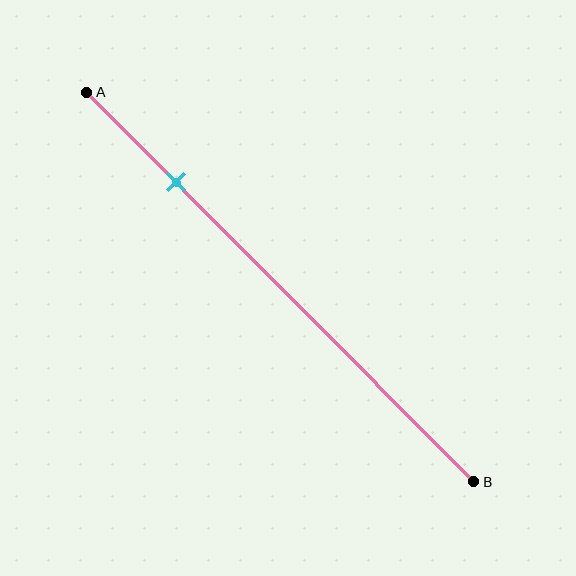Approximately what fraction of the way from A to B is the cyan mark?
The cyan mark is approximately 25% of the way from A to B.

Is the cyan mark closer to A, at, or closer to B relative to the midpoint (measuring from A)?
The cyan mark is closer to point A than the midpoint of segment AB.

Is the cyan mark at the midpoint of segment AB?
No, the mark is at about 25% from A, not at the 50% midpoint.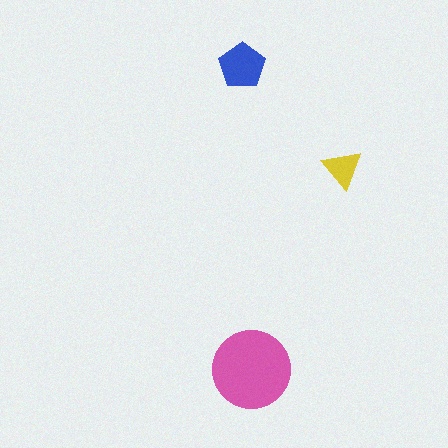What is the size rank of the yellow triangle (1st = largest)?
3rd.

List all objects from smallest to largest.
The yellow triangle, the blue pentagon, the pink circle.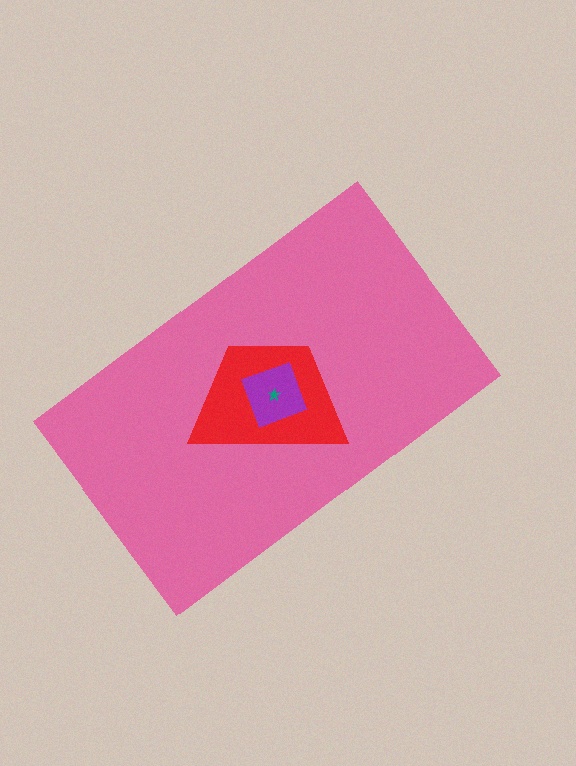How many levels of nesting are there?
4.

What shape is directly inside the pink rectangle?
The red trapezoid.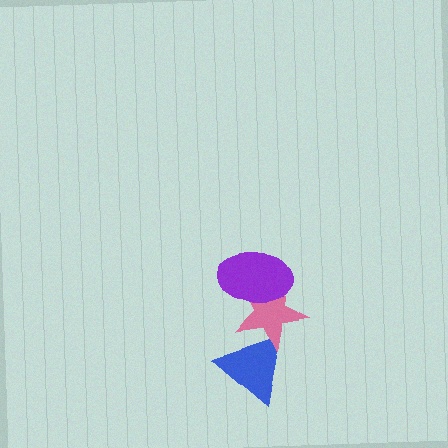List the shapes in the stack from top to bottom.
From top to bottom: the purple ellipse, the pink star, the blue triangle.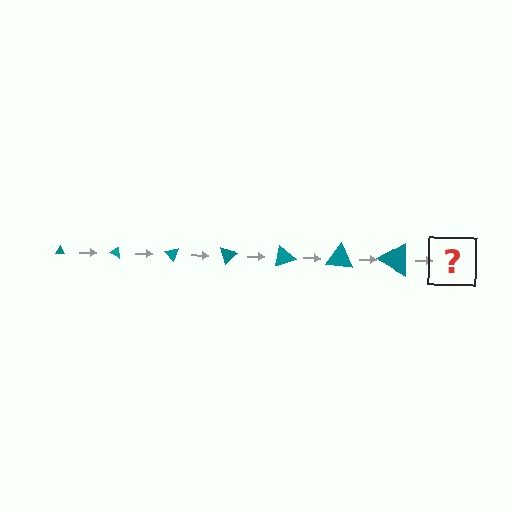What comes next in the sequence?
The next element should be a triangle, larger than the previous one and rotated 175 degrees from the start.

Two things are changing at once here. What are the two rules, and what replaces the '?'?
The two rules are that the triangle grows larger each step and it rotates 25 degrees each step. The '?' should be a triangle, larger than the previous one and rotated 175 degrees from the start.